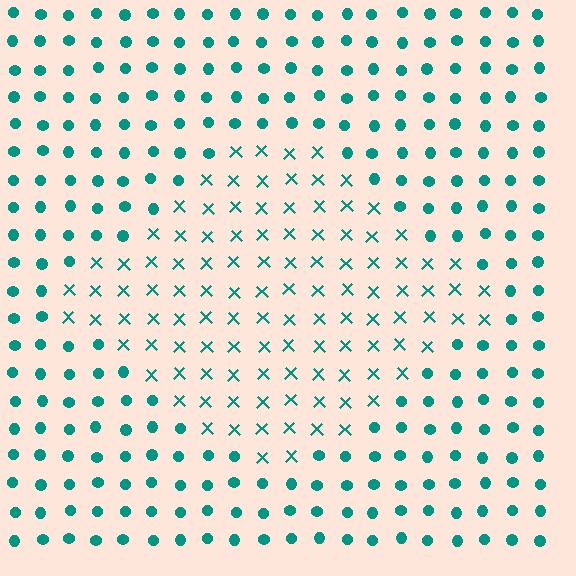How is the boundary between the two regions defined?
The boundary is defined by a change in element shape: X marks inside vs. circles outside. All elements share the same color and spacing.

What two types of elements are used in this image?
The image uses X marks inside the diamond region and circles outside it.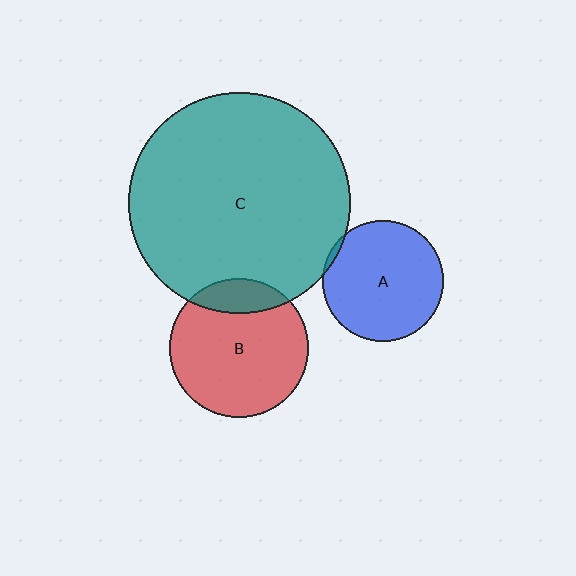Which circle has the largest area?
Circle C (teal).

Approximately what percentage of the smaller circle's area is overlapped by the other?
Approximately 5%.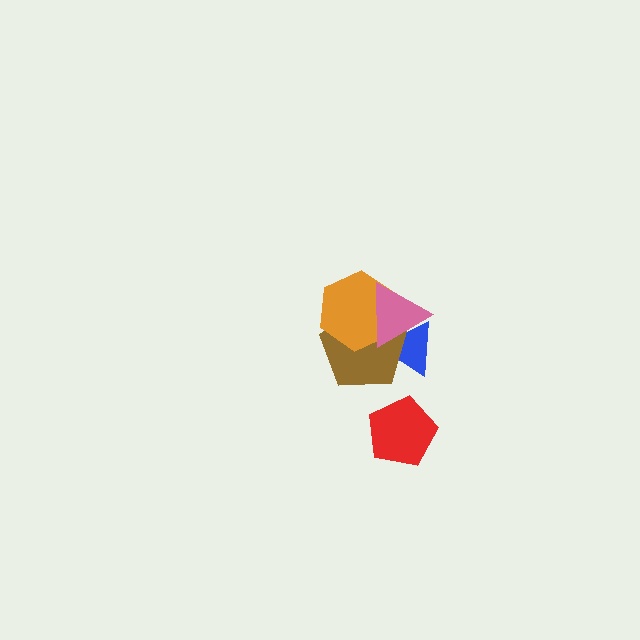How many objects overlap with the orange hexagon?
3 objects overlap with the orange hexagon.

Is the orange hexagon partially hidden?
Yes, it is partially covered by another shape.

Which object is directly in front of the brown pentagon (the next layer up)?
The orange hexagon is directly in front of the brown pentagon.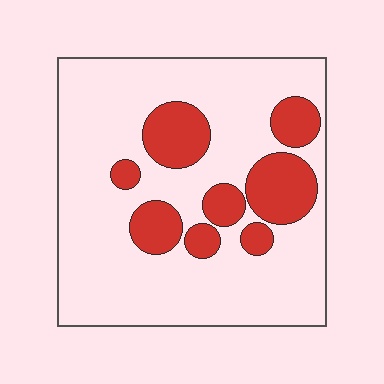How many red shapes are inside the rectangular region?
8.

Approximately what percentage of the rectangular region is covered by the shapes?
Approximately 25%.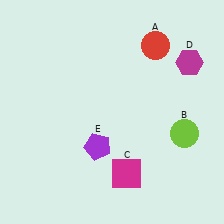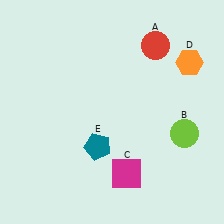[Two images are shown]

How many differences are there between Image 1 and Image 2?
There are 2 differences between the two images.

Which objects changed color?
D changed from magenta to orange. E changed from purple to teal.